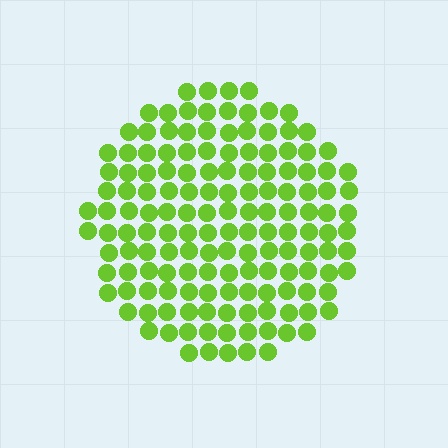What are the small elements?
The small elements are circles.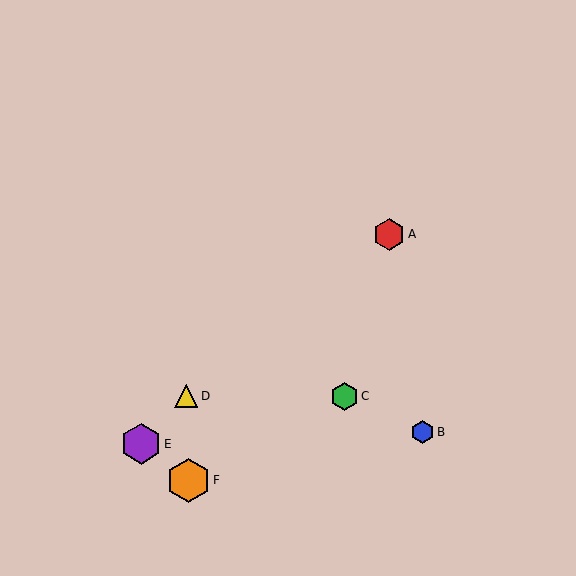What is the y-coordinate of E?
Object E is at y≈444.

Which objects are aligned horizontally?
Objects C, D are aligned horizontally.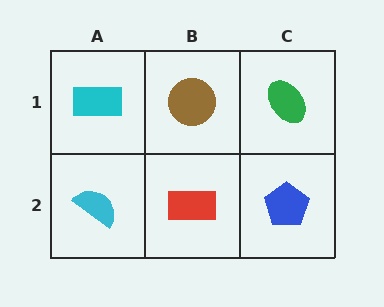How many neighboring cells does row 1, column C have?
2.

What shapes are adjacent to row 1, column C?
A blue pentagon (row 2, column C), a brown circle (row 1, column B).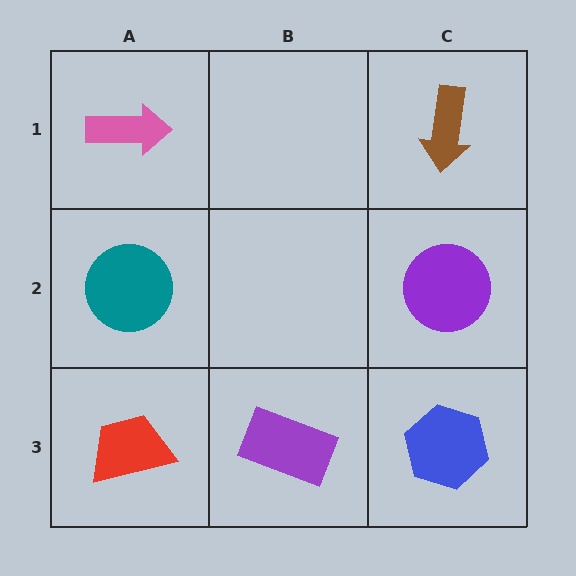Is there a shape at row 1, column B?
No, that cell is empty.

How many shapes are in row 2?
2 shapes.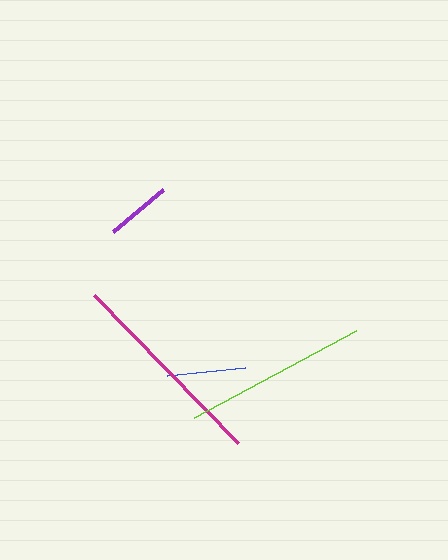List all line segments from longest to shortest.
From longest to shortest: magenta, lime, blue, purple.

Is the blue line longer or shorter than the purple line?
The blue line is longer than the purple line.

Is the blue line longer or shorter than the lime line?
The lime line is longer than the blue line.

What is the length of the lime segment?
The lime segment is approximately 185 pixels long.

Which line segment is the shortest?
The purple line is the shortest at approximately 66 pixels.